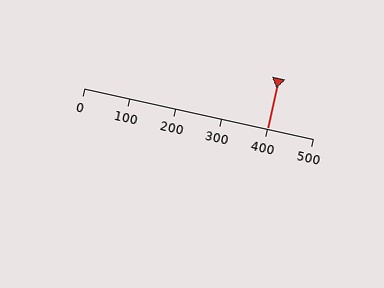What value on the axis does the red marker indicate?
The marker indicates approximately 400.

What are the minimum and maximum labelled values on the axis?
The axis runs from 0 to 500.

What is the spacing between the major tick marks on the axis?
The major ticks are spaced 100 apart.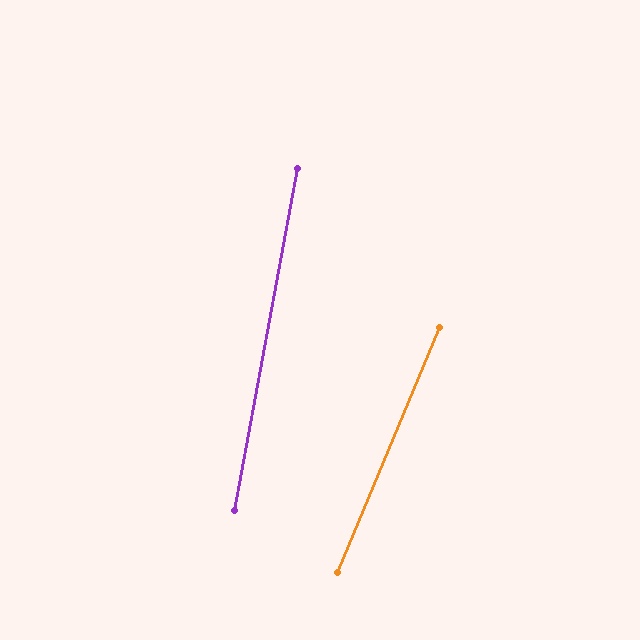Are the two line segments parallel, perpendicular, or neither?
Neither parallel nor perpendicular — they differ by about 12°.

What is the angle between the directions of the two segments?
Approximately 12 degrees.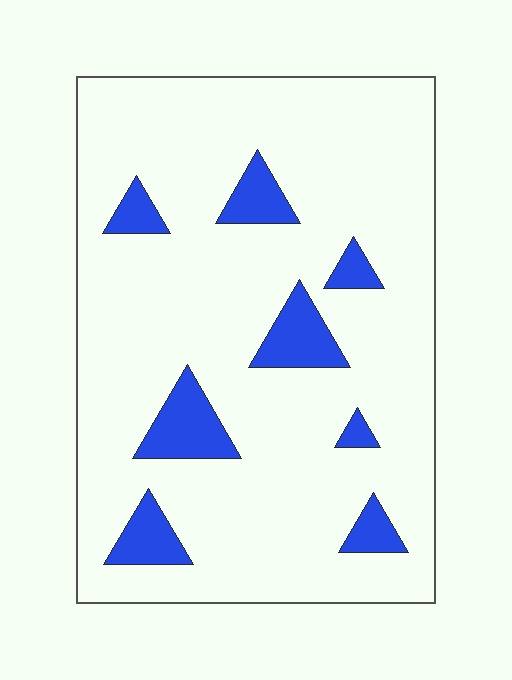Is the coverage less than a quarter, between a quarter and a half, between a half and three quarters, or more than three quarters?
Less than a quarter.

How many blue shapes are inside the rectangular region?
8.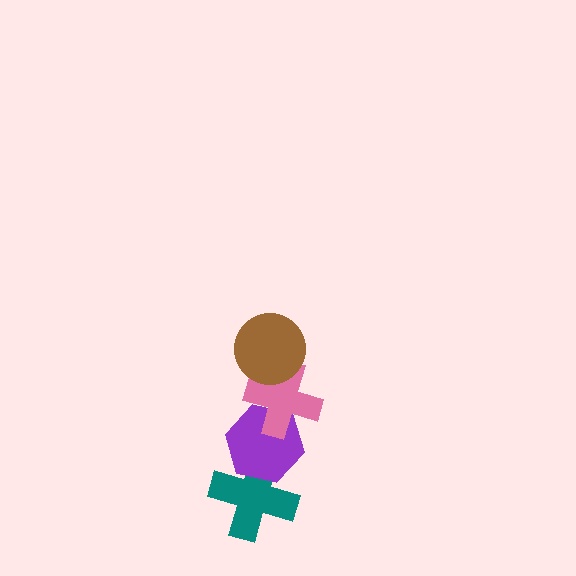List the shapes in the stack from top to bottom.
From top to bottom: the brown circle, the pink cross, the purple hexagon, the teal cross.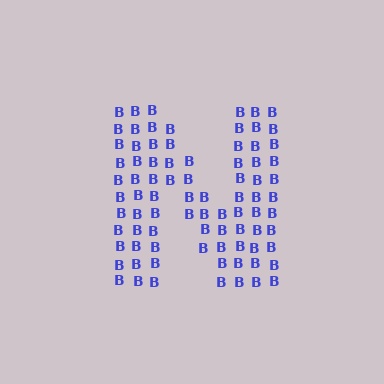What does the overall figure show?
The overall figure shows the letter N.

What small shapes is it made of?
It is made of small letter B's.